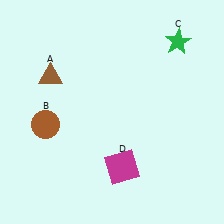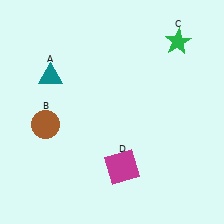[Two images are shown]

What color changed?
The triangle (A) changed from brown in Image 1 to teal in Image 2.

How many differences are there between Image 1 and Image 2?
There is 1 difference between the two images.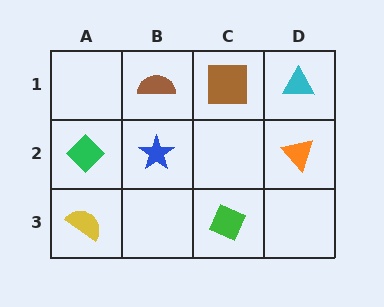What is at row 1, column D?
A cyan triangle.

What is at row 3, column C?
A green diamond.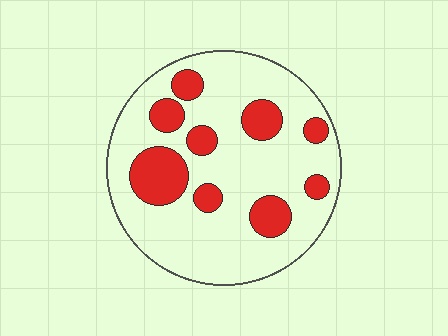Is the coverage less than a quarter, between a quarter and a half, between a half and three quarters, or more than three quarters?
Less than a quarter.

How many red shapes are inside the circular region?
9.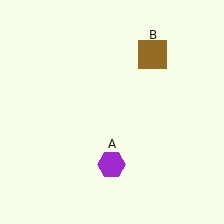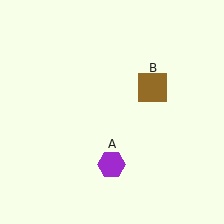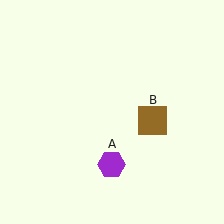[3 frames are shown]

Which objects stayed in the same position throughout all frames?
Purple hexagon (object A) remained stationary.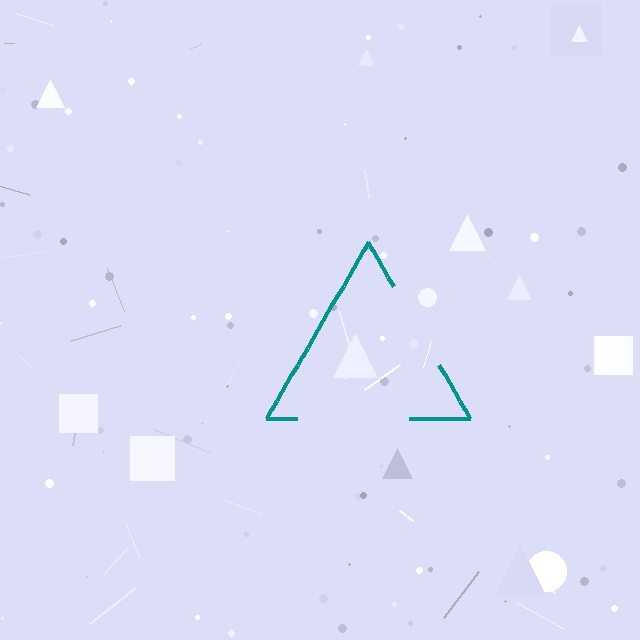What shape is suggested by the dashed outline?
The dashed outline suggests a triangle.